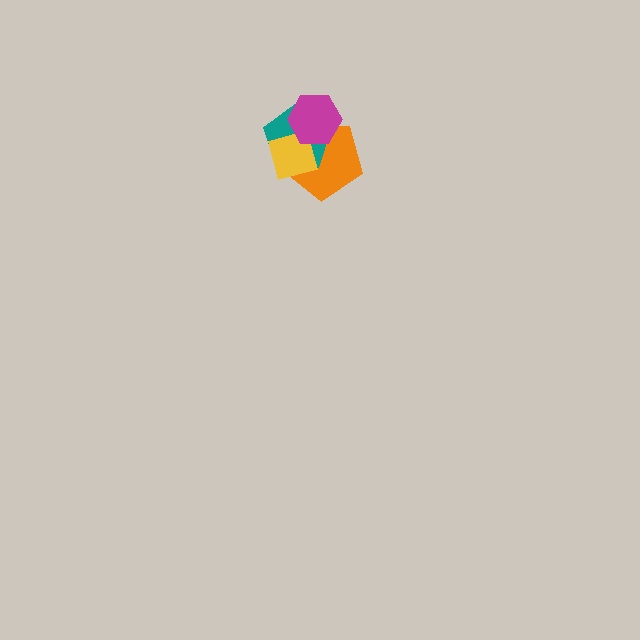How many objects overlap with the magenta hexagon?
3 objects overlap with the magenta hexagon.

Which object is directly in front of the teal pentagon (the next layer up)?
The yellow diamond is directly in front of the teal pentagon.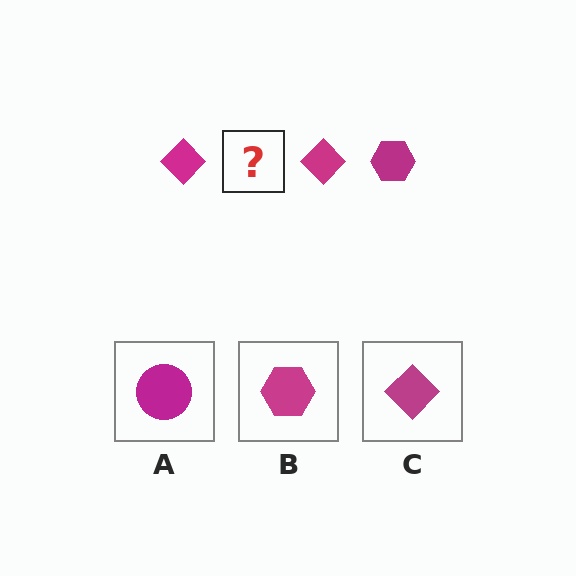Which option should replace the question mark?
Option B.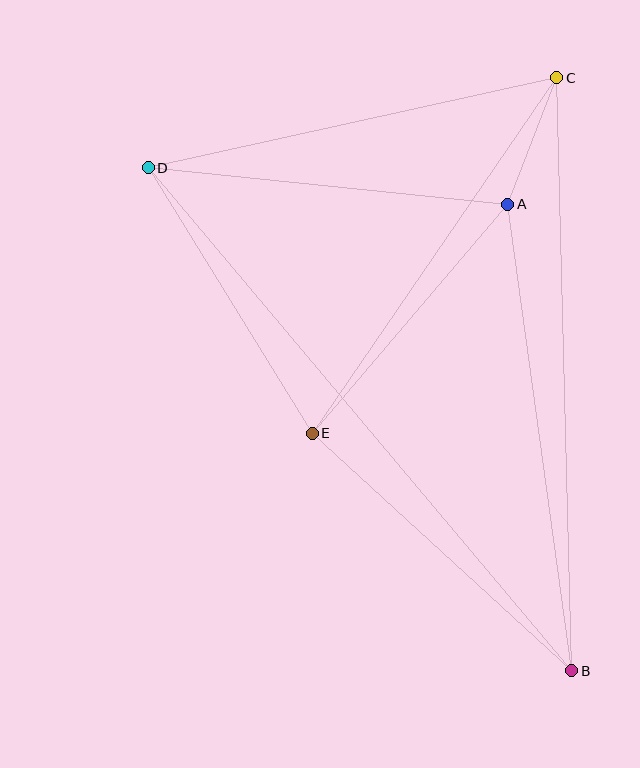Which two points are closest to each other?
Points A and C are closest to each other.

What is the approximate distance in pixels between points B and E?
The distance between B and E is approximately 352 pixels.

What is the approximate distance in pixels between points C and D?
The distance between C and D is approximately 418 pixels.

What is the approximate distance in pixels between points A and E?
The distance between A and E is approximately 301 pixels.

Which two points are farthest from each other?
Points B and D are farthest from each other.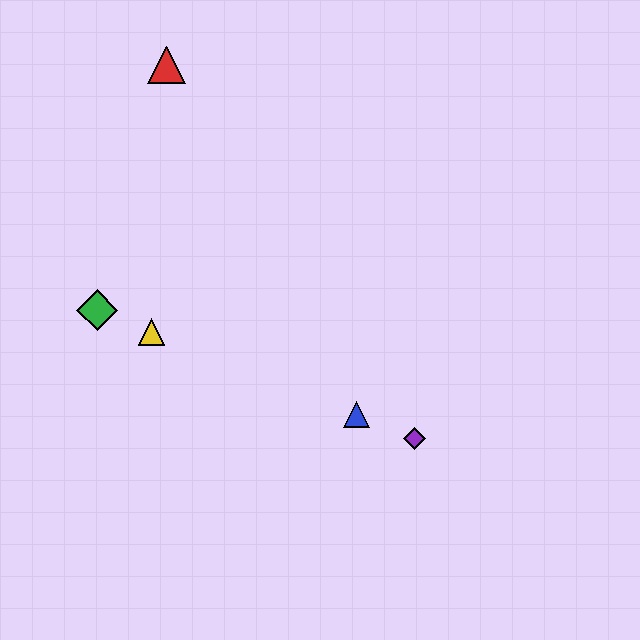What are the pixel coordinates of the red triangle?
The red triangle is at (167, 65).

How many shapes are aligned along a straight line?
4 shapes (the blue triangle, the green diamond, the yellow triangle, the purple diamond) are aligned along a straight line.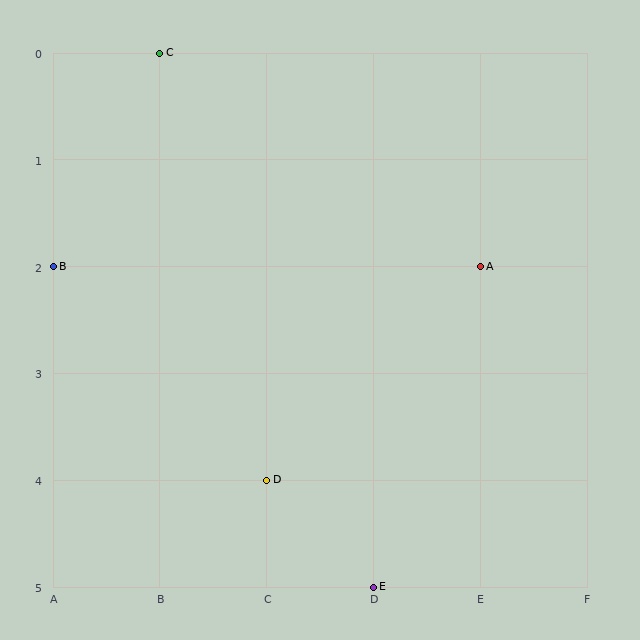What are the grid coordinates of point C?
Point C is at grid coordinates (B, 0).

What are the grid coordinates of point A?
Point A is at grid coordinates (E, 2).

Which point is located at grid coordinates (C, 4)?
Point D is at (C, 4).